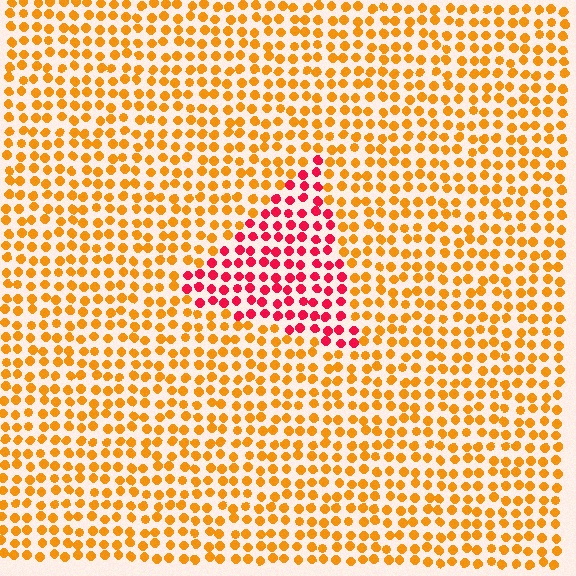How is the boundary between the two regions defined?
The boundary is defined purely by a slight shift in hue (about 50 degrees). Spacing, size, and orientation are identical on both sides.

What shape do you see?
I see a triangle.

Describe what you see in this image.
The image is filled with small orange elements in a uniform arrangement. A triangle-shaped region is visible where the elements are tinted to a slightly different hue, forming a subtle color boundary.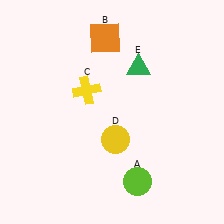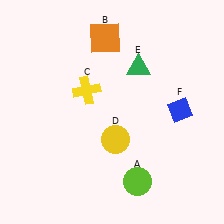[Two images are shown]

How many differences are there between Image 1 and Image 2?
There is 1 difference between the two images.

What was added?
A blue diamond (F) was added in Image 2.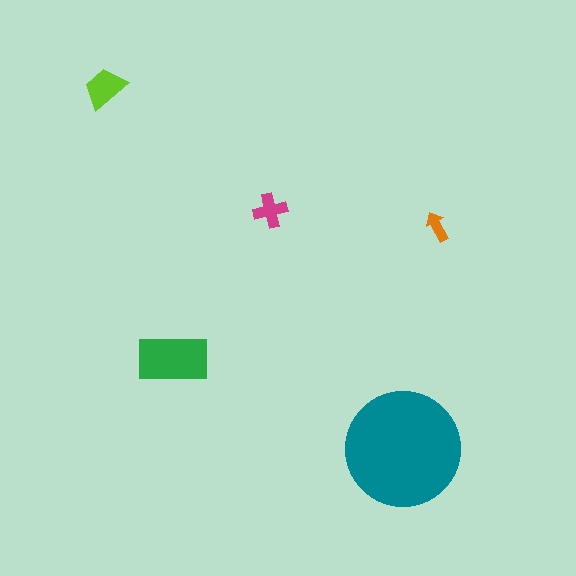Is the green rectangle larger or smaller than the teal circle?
Smaller.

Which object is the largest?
The teal circle.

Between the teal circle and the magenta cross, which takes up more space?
The teal circle.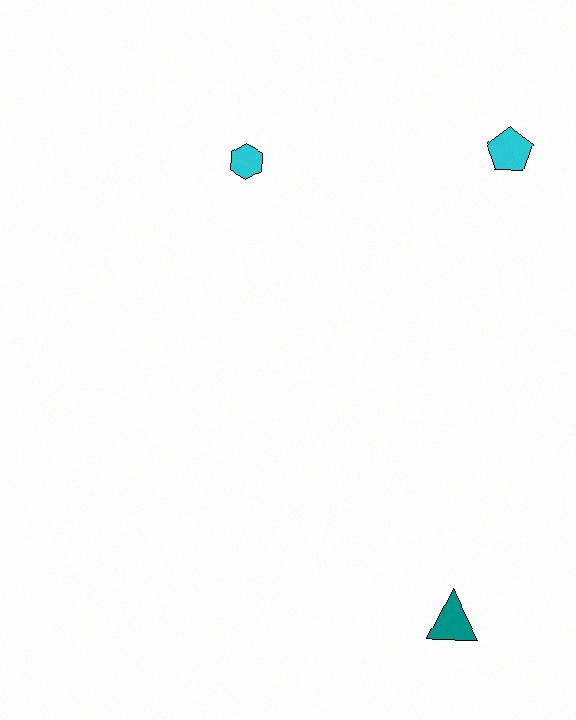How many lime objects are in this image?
There are no lime objects.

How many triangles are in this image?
There is 1 triangle.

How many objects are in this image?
There are 3 objects.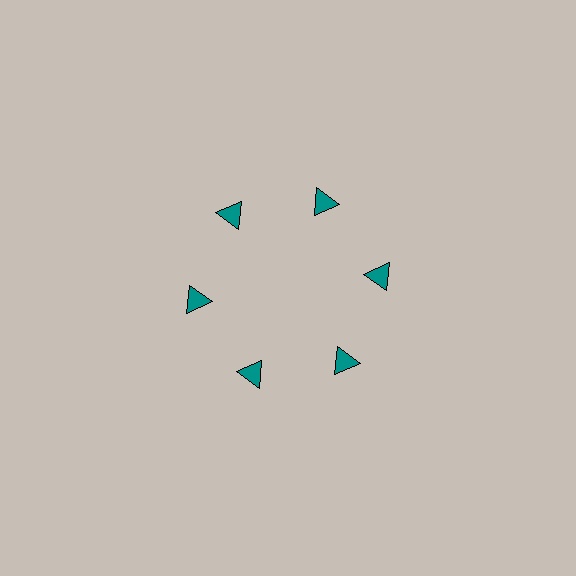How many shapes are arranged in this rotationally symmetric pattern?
There are 6 shapes, arranged in 6 groups of 1.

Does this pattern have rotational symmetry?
Yes, this pattern has 6-fold rotational symmetry. It looks the same after rotating 60 degrees around the center.